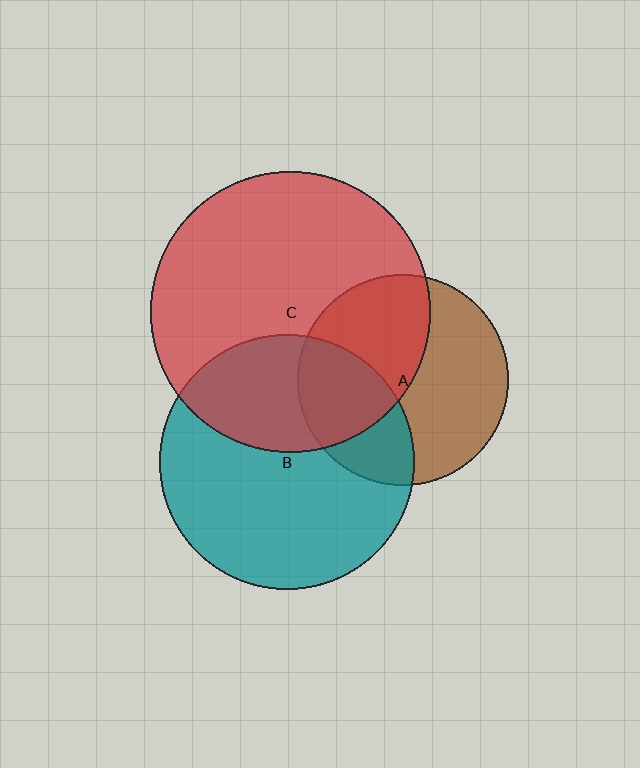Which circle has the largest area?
Circle C (red).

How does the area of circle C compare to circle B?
Approximately 1.2 times.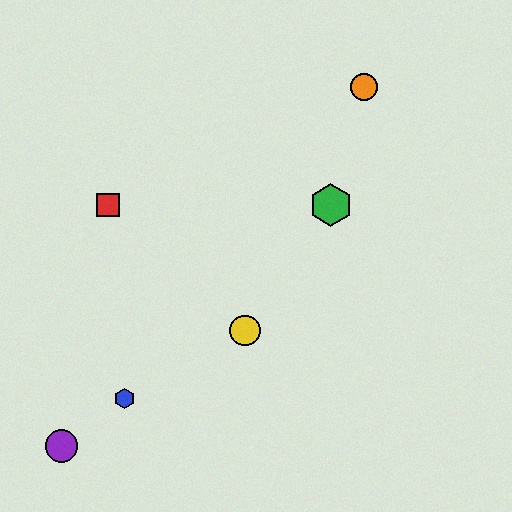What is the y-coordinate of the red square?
The red square is at y≈205.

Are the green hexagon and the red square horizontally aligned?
Yes, both are at y≈205.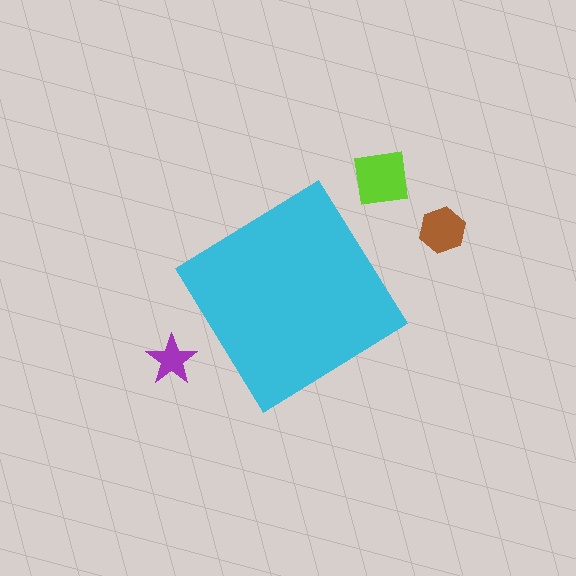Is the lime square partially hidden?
No, the lime square is fully visible.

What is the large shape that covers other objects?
A cyan diamond.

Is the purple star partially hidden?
No, the purple star is fully visible.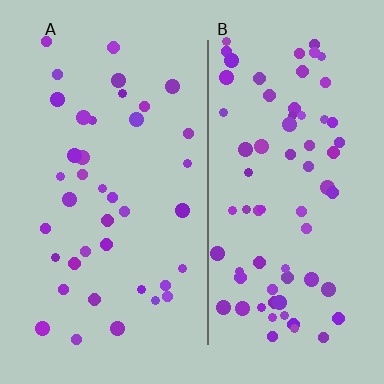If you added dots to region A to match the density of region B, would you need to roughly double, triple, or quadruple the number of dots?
Approximately double.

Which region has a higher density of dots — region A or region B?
B (the right).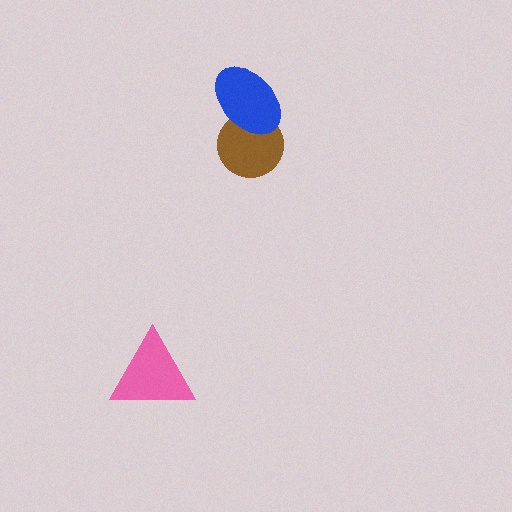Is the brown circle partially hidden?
Yes, it is partially covered by another shape.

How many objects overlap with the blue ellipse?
1 object overlaps with the blue ellipse.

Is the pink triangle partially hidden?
No, no other shape covers it.